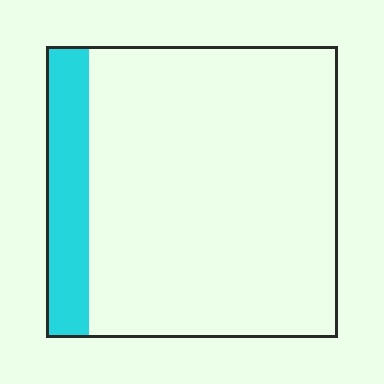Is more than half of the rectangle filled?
No.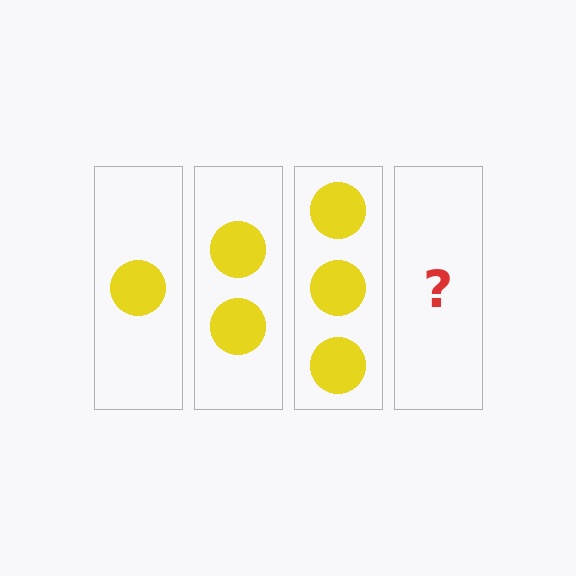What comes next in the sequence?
The next element should be 4 circles.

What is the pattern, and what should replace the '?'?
The pattern is that each step adds one more circle. The '?' should be 4 circles.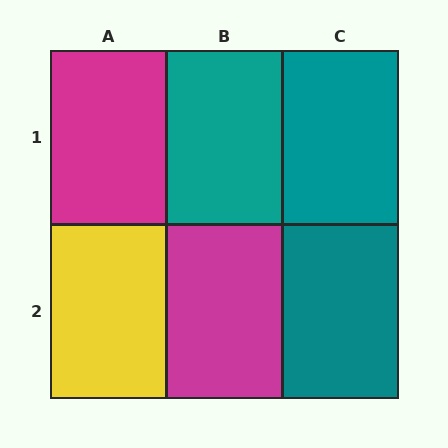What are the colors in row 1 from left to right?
Magenta, teal, teal.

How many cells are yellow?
1 cell is yellow.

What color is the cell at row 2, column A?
Yellow.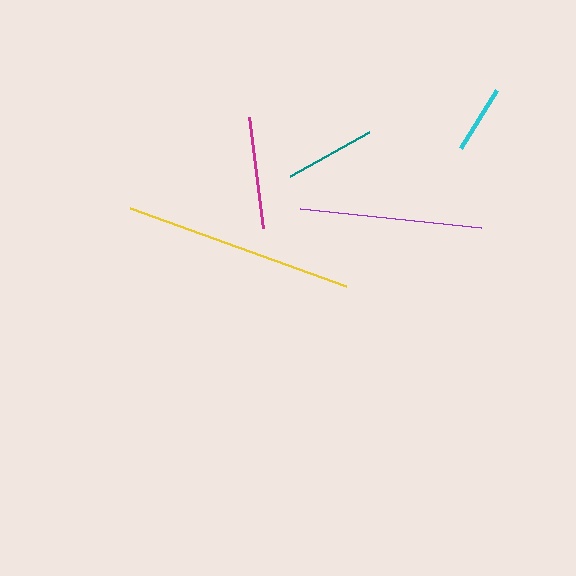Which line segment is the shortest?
The cyan line is the shortest at approximately 69 pixels.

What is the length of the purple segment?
The purple segment is approximately 182 pixels long.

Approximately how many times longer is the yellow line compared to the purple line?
The yellow line is approximately 1.3 times the length of the purple line.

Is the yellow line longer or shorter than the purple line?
The yellow line is longer than the purple line.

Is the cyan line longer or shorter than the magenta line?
The magenta line is longer than the cyan line.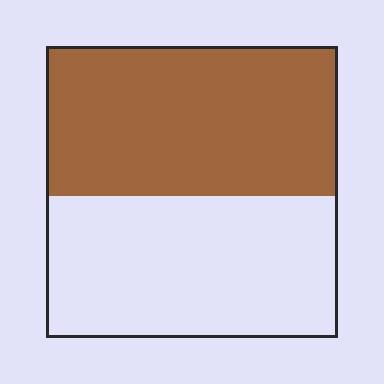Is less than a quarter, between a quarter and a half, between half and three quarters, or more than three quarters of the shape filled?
Between half and three quarters.